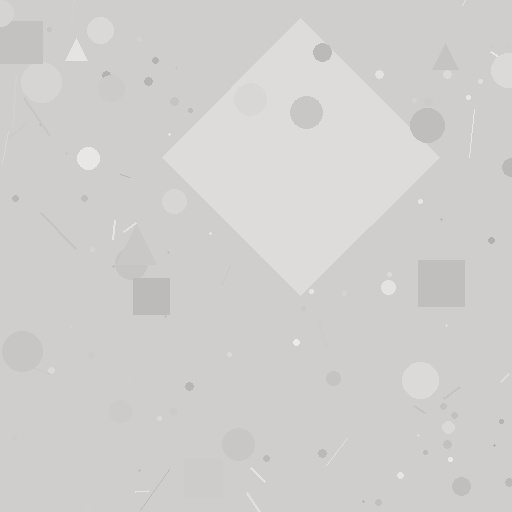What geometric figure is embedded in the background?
A diamond is embedded in the background.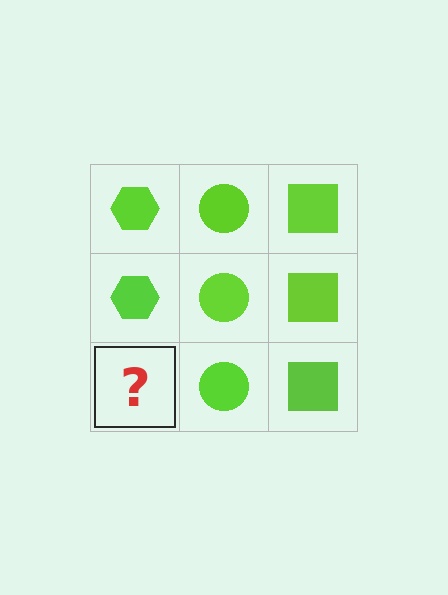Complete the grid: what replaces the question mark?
The question mark should be replaced with a lime hexagon.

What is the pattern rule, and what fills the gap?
The rule is that each column has a consistent shape. The gap should be filled with a lime hexagon.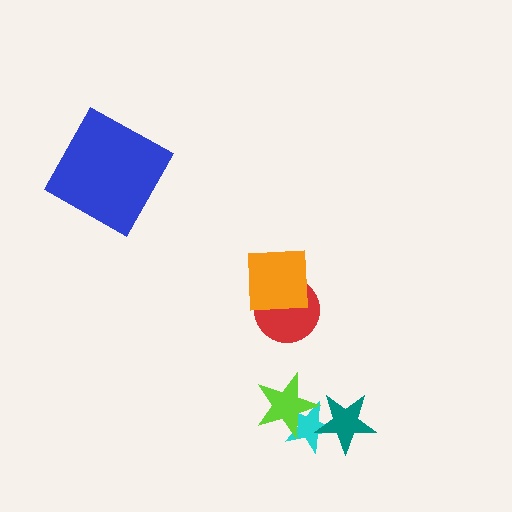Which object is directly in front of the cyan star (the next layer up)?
The lime star is directly in front of the cyan star.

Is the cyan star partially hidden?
Yes, it is partially covered by another shape.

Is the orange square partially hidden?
No, no other shape covers it.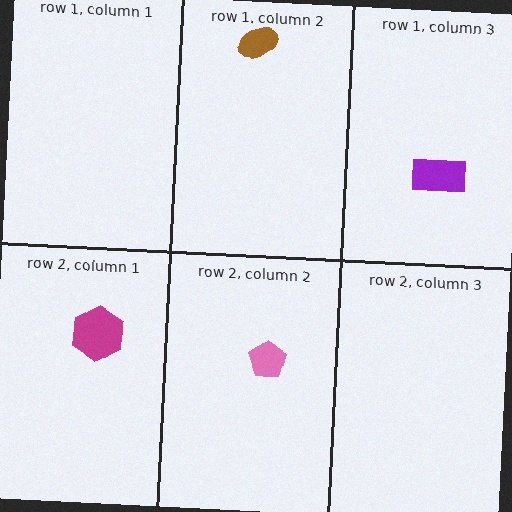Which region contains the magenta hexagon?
The row 2, column 1 region.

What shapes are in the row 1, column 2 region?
The brown ellipse.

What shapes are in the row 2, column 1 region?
The magenta hexagon.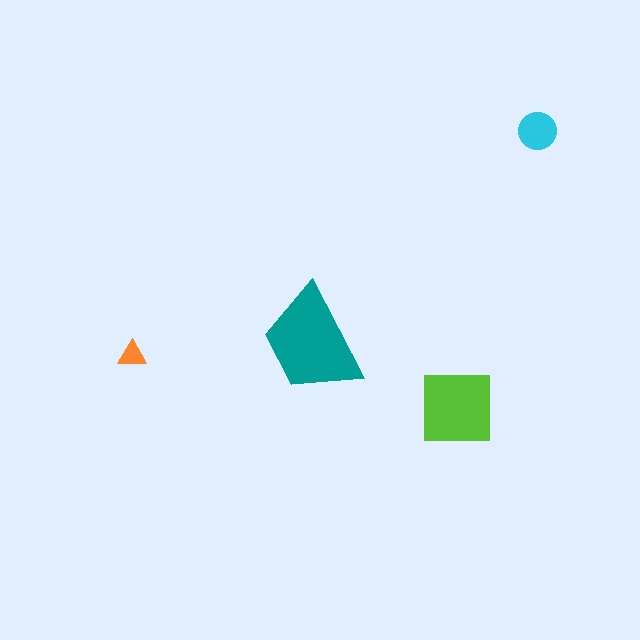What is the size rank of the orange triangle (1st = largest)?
4th.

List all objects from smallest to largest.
The orange triangle, the cyan circle, the lime square, the teal trapezoid.